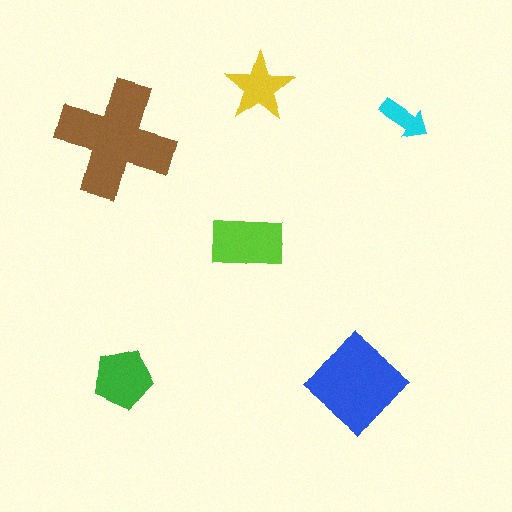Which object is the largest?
The brown cross.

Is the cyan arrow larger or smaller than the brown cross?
Smaller.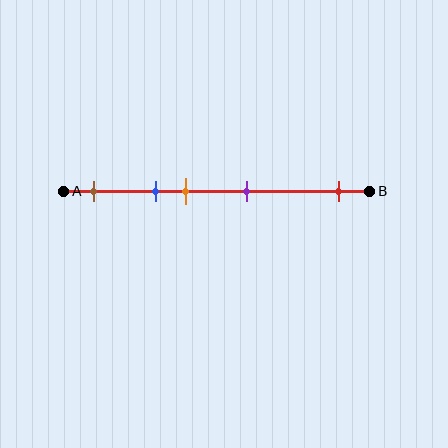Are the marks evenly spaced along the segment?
No, the marks are not evenly spaced.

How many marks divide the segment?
There are 5 marks dividing the segment.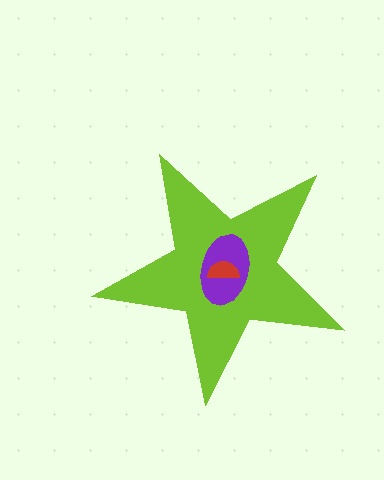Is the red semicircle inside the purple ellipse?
Yes.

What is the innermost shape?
The red semicircle.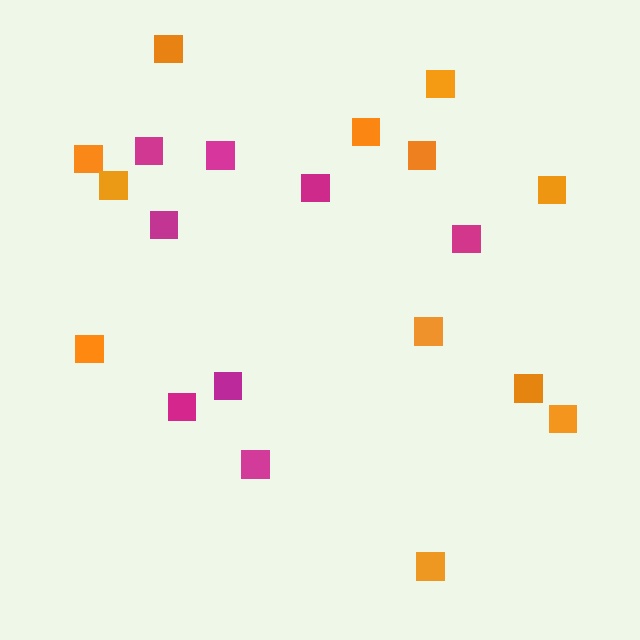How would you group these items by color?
There are 2 groups: one group of orange squares (12) and one group of magenta squares (8).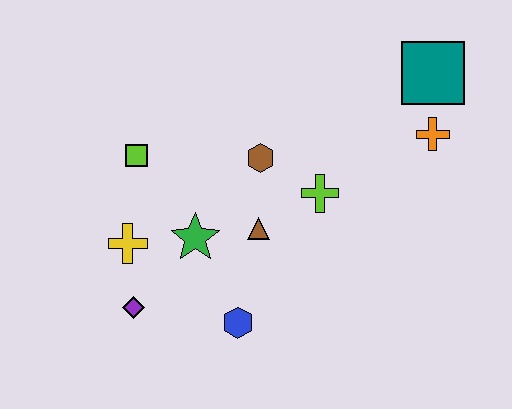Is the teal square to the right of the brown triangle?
Yes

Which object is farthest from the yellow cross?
The teal square is farthest from the yellow cross.